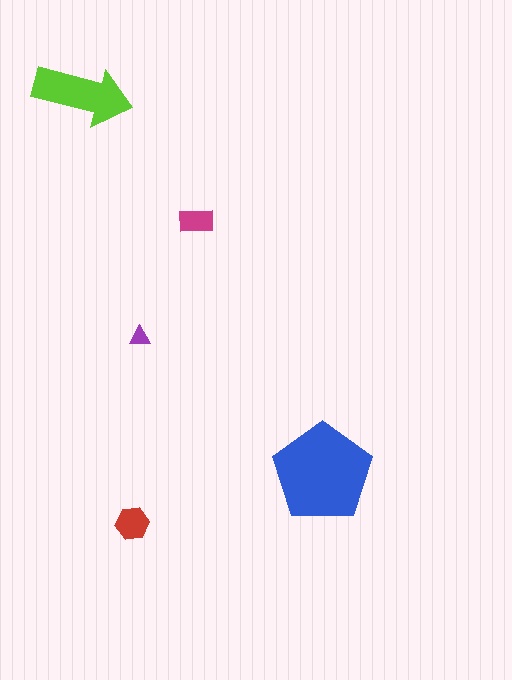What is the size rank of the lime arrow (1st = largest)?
2nd.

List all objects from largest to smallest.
The blue pentagon, the lime arrow, the red hexagon, the magenta rectangle, the purple triangle.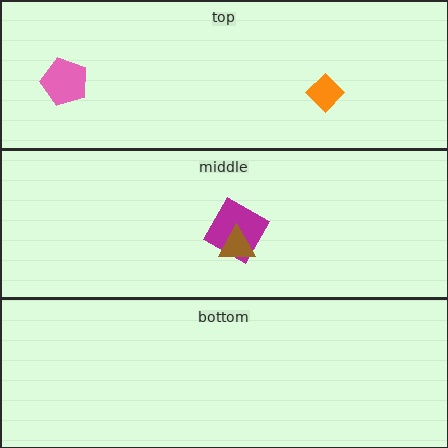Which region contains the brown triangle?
The middle region.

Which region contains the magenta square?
The middle region.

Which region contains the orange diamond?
The top region.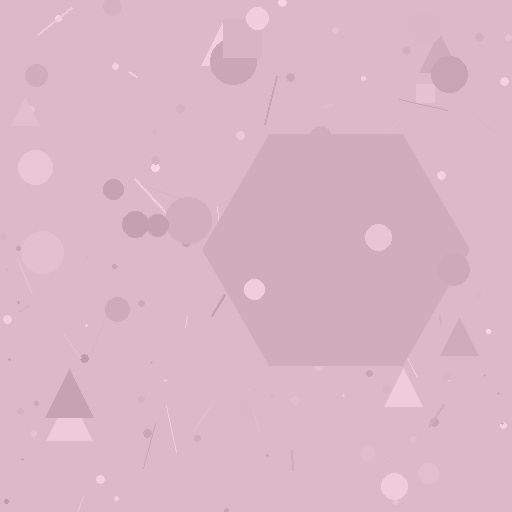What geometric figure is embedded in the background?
A hexagon is embedded in the background.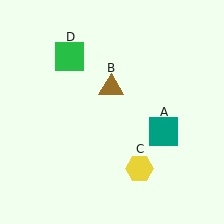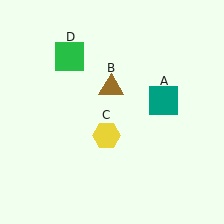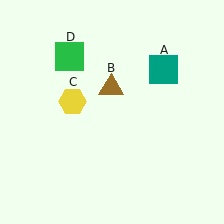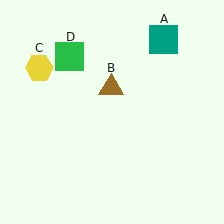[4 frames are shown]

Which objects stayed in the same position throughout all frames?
Brown triangle (object B) and green square (object D) remained stationary.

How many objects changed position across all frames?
2 objects changed position: teal square (object A), yellow hexagon (object C).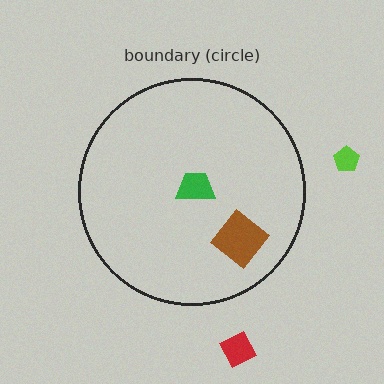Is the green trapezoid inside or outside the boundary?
Inside.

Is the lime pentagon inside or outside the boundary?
Outside.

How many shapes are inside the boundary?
2 inside, 2 outside.